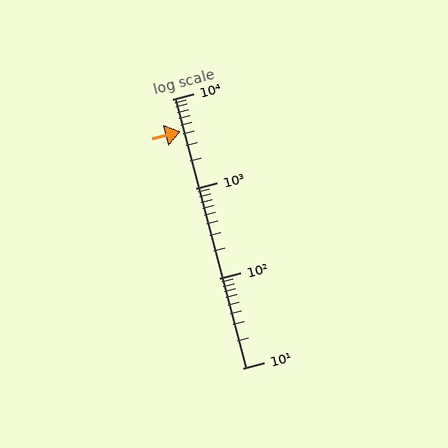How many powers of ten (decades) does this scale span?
The scale spans 3 decades, from 10 to 10000.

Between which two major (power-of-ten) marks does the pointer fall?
The pointer is between 1000 and 10000.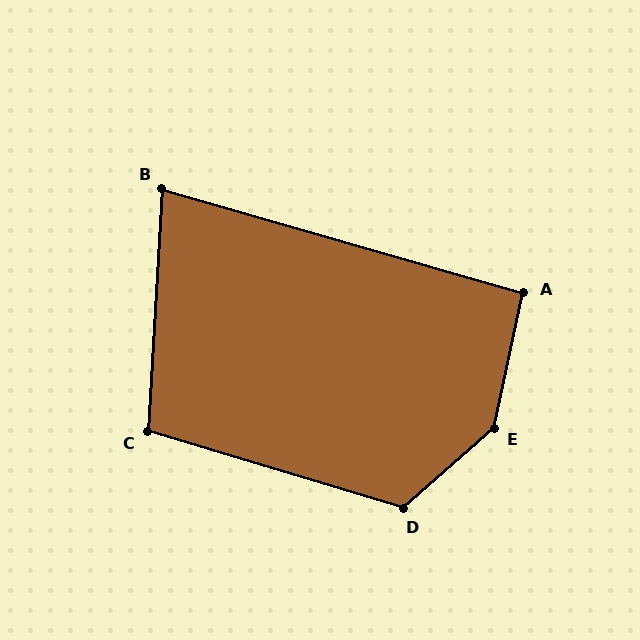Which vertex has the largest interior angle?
E, at approximately 143 degrees.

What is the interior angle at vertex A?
Approximately 94 degrees (approximately right).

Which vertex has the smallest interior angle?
B, at approximately 77 degrees.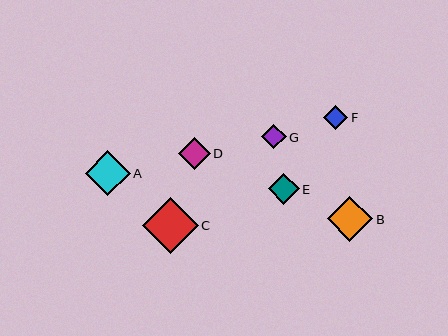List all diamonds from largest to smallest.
From largest to smallest: C, B, A, D, E, G, F.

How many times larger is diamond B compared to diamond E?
Diamond B is approximately 1.5 times the size of diamond E.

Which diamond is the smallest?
Diamond F is the smallest with a size of approximately 24 pixels.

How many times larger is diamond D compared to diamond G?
Diamond D is approximately 1.3 times the size of diamond G.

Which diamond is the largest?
Diamond C is the largest with a size of approximately 56 pixels.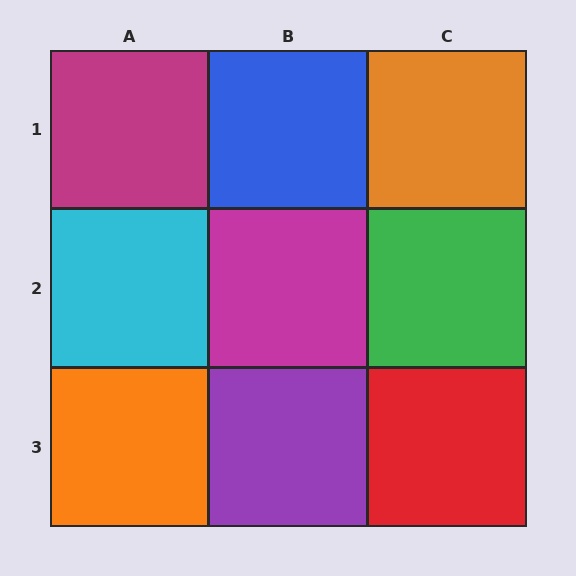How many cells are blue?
1 cell is blue.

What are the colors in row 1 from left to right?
Magenta, blue, orange.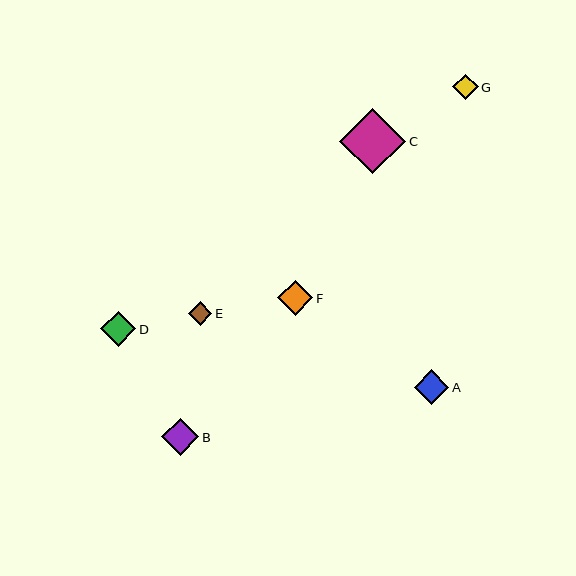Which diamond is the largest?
Diamond C is the largest with a size of approximately 66 pixels.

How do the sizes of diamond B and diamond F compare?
Diamond B and diamond F are approximately the same size.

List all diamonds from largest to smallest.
From largest to smallest: C, B, F, D, A, G, E.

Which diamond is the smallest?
Diamond E is the smallest with a size of approximately 23 pixels.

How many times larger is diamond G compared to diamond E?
Diamond G is approximately 1.1 times the size of diamond E.